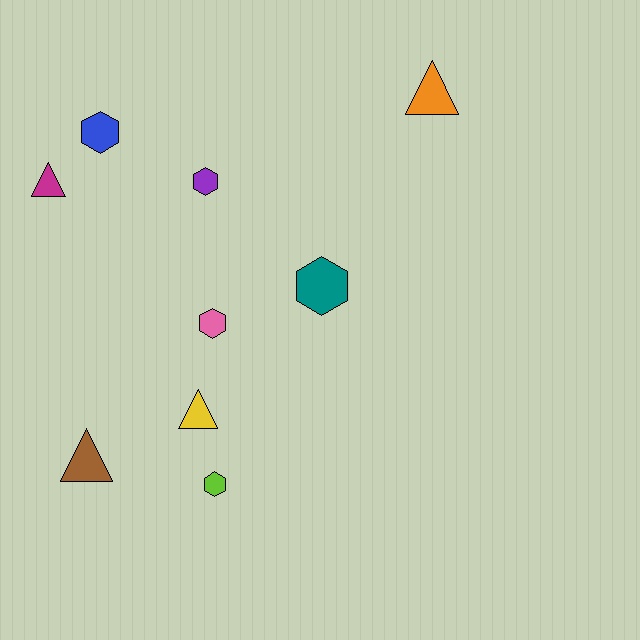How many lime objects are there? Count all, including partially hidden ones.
There is 1 lime object.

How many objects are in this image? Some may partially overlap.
There are 9 objects.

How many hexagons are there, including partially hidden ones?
There are 5 hexagons.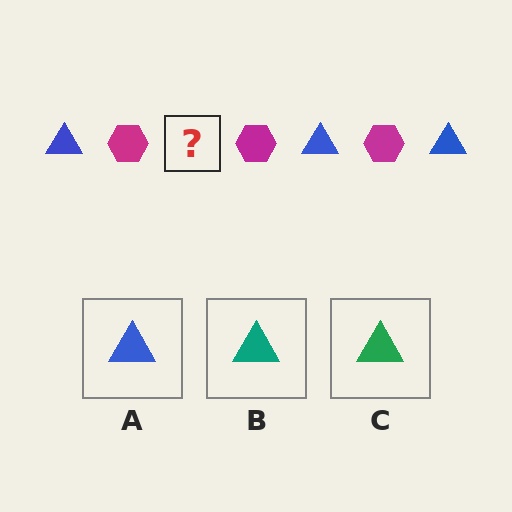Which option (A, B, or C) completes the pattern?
A.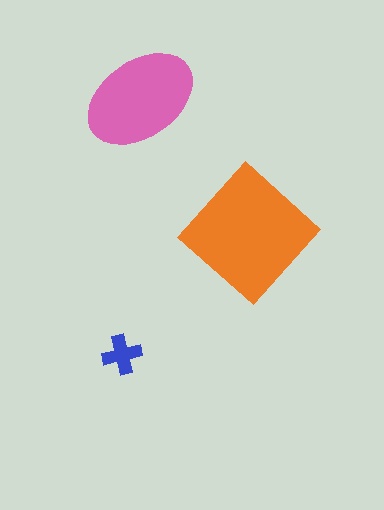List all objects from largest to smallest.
The orange diamond, the pink ellipse, the blue cross.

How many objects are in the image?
There are 3 objects in the image.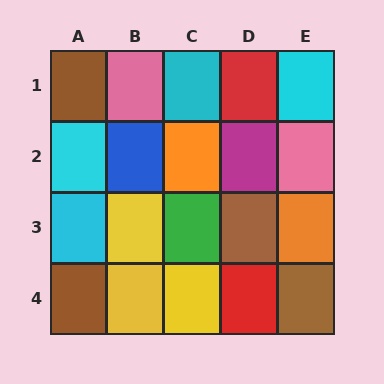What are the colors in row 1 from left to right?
Brown, pink, cyan, red, cyan.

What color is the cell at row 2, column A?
Cyan.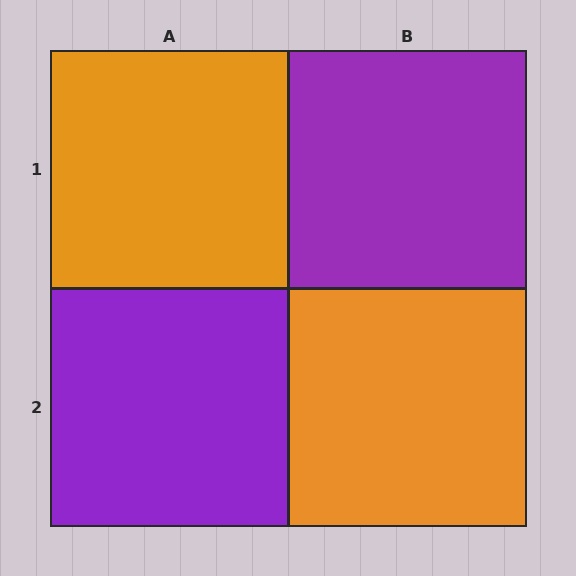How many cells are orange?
2 cells are orange.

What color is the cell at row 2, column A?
Purple.